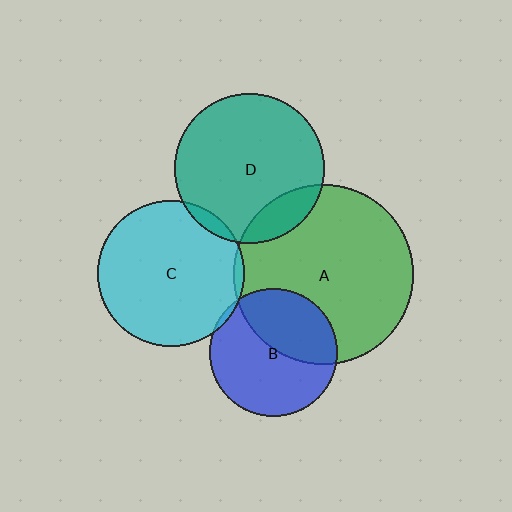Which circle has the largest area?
Circle A (green).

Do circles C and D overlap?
Yes.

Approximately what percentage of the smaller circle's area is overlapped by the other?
Approximately 5%.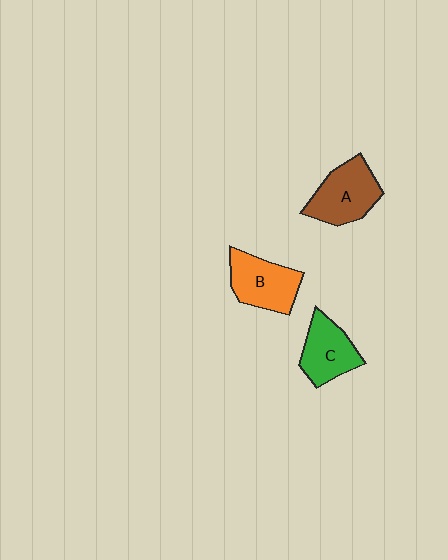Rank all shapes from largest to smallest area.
From largest to smallest: A (brown), B (orange), C (green).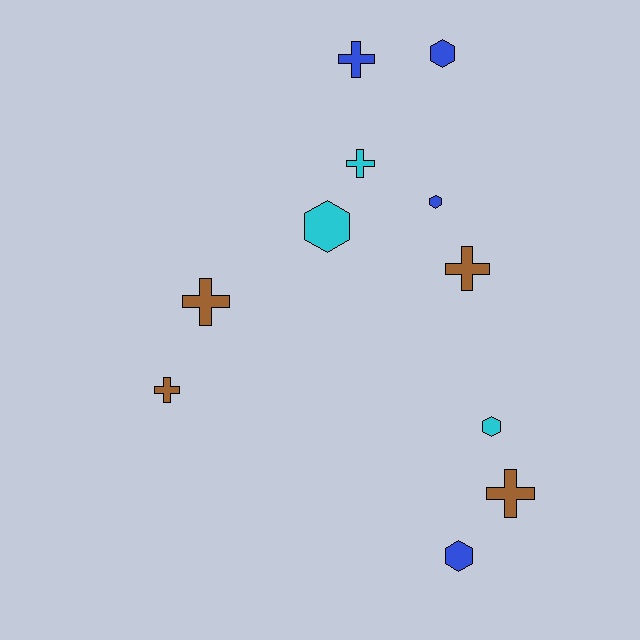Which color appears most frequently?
Blue, with 4 objects.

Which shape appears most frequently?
Cross, with 6 objects.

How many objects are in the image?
There are 11 objects.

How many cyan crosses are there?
There is 1 cyan cross.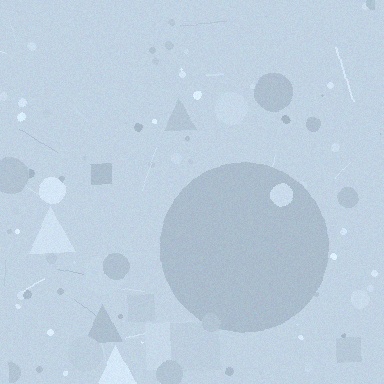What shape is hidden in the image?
A circle is hidden in the image.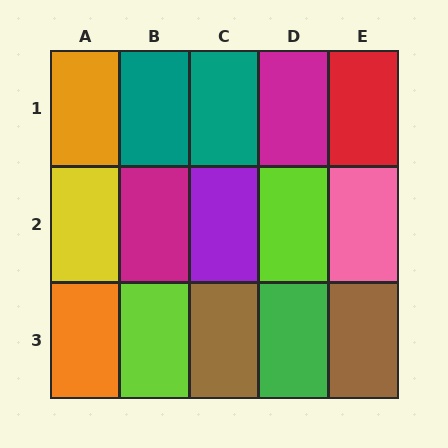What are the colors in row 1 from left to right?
Orange, teal, teal, magenta, red.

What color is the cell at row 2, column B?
Magenta.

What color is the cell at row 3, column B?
Lime.